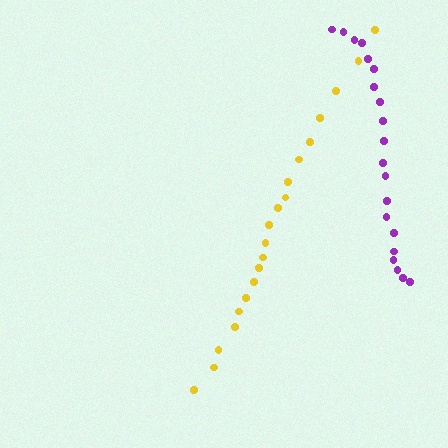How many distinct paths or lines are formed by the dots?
There are 2 distinct paths.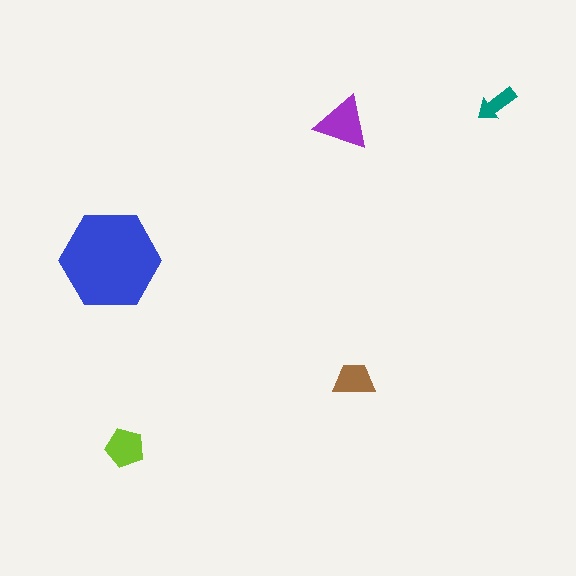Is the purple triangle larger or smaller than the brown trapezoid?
Larger.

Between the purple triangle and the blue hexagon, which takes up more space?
The blue hexagon.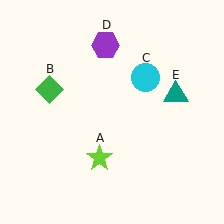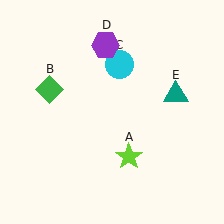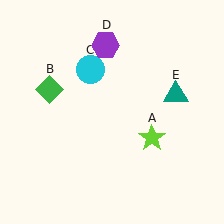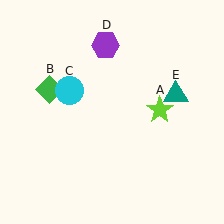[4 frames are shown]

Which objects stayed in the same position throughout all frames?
Green diamond (object B) and purple hexagon (object D) and teal triangle (object E) remained stationary.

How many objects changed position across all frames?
2 objects changed position: lime star (object A), cyan circle (object C).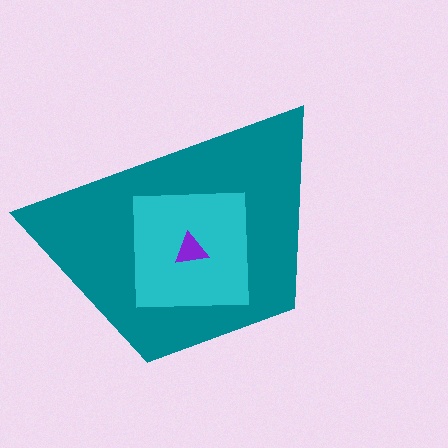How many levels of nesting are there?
3.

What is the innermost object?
The purple triangle.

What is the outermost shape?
The teal trapezoid.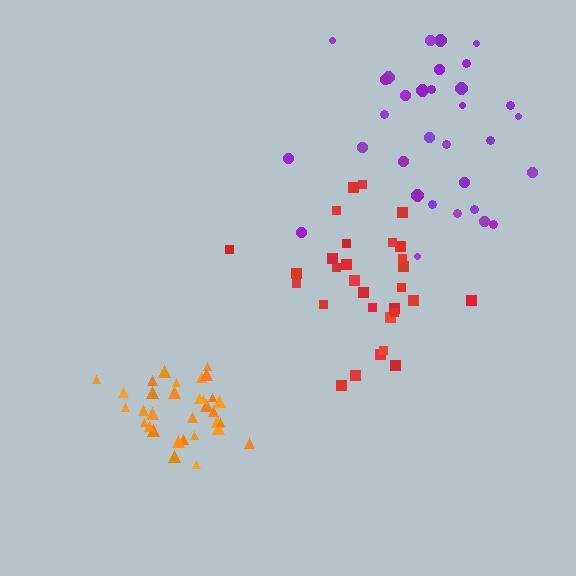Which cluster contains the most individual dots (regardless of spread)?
Orange (32).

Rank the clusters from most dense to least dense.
orange, red, purple.